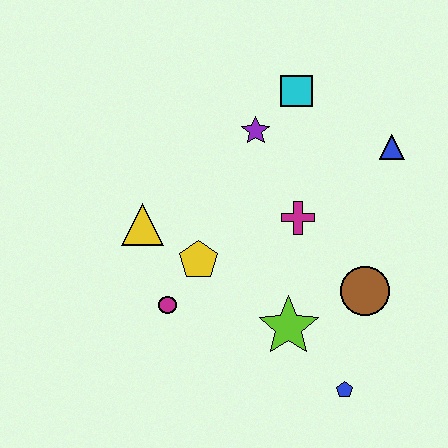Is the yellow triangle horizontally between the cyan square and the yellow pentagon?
No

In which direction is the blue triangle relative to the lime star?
The blue triangle is above the lime star.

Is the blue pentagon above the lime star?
No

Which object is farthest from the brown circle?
The yellow triangle is farthest from the brown circle.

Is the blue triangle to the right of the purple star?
Yes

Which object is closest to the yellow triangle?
The yellow pentagon is closest to the yellow triangle.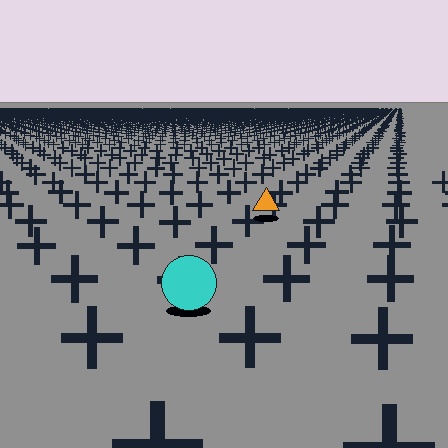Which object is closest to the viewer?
The cyan circle is closest. The texture marks near it are larger and more spread out.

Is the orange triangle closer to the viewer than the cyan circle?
No. The cyan circle is closer — you can tell from the texture gradient: the ground texture is coarser near it.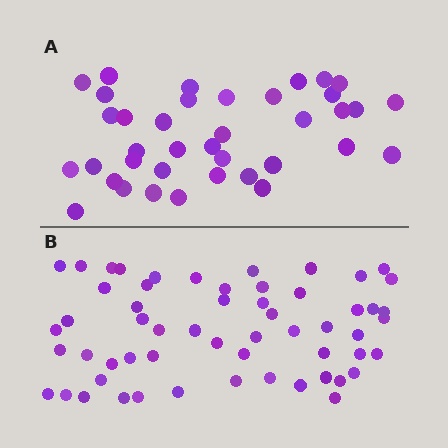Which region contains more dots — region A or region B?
Region B (the bottom region) has more dots.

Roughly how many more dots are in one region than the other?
Region B has approximately 20 more dots than region A.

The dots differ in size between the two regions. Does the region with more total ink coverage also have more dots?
No. Region A has more total ink coverage because its dots are larger, but region B actually contains more individual dots. Total area can be misleading — the number of items is what matters here.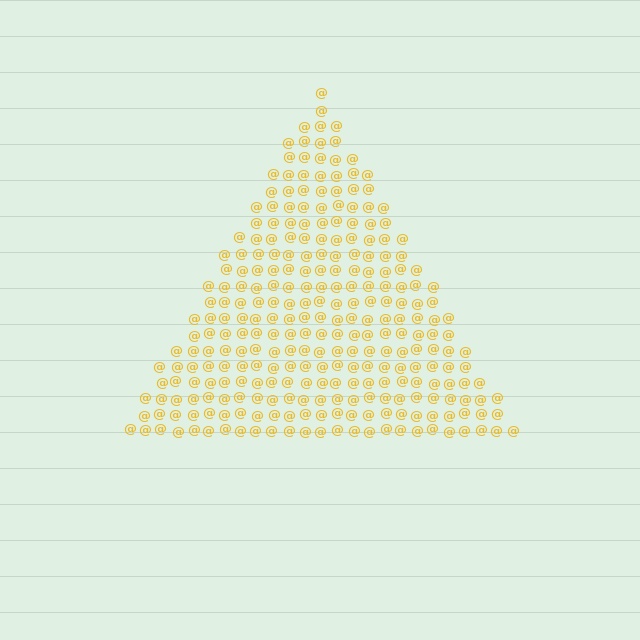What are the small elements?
The small elements are at signs.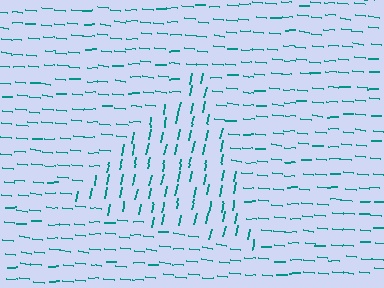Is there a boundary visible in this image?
Yes, there is a texture boundary formed by a change in line orientation.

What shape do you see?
I see a triangle.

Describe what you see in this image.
The image is filled with small teal line segments. A triangle region in the image has lines oriented differently from the surrounding lines, creating a visible texture boundary.